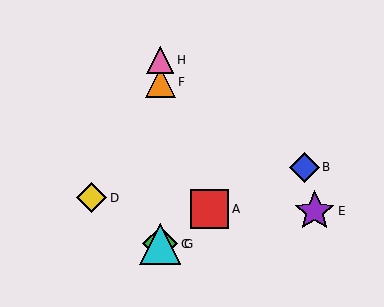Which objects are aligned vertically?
Objects C, F, G, H are aligned vertically.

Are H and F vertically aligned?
Yes, both are at x≈160.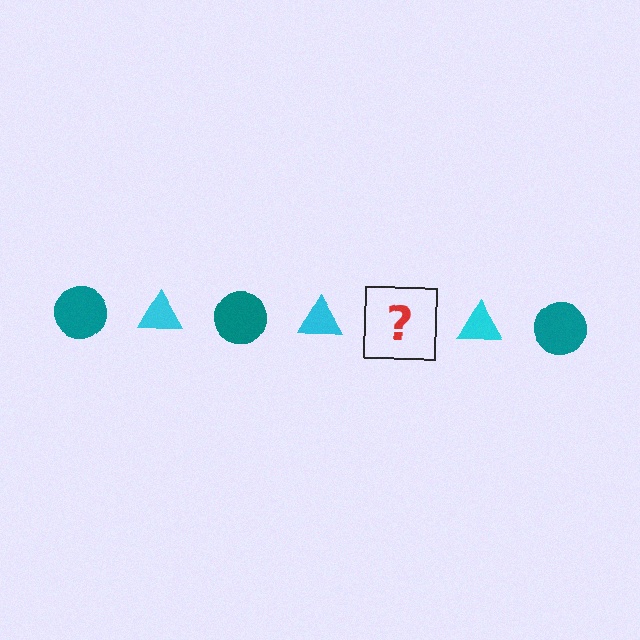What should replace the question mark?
The question mark should be replaced with a teal circle.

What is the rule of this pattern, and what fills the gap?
The rule is that the pattern alternates between teal circle and cyan triangle. The gap should be filled with a teal circle.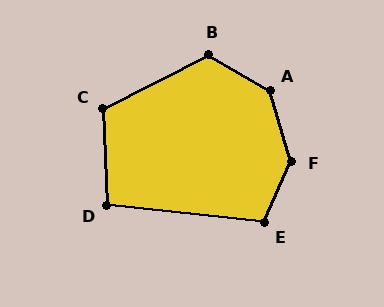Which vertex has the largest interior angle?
F, at approximately 139 degrees.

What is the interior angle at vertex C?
Approximately 114 degrees (obtuse).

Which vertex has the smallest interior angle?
D, at approximately 98 degrees.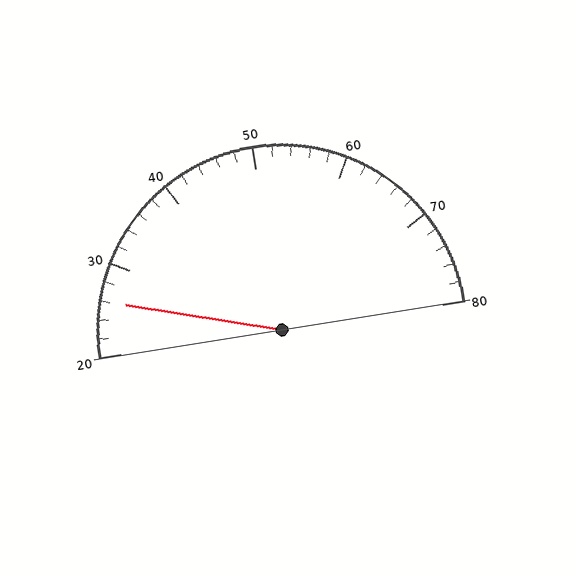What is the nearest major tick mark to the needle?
The nearest major tick mark is 30.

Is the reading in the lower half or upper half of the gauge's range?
The reading is in the lower half of the range (20 to 80).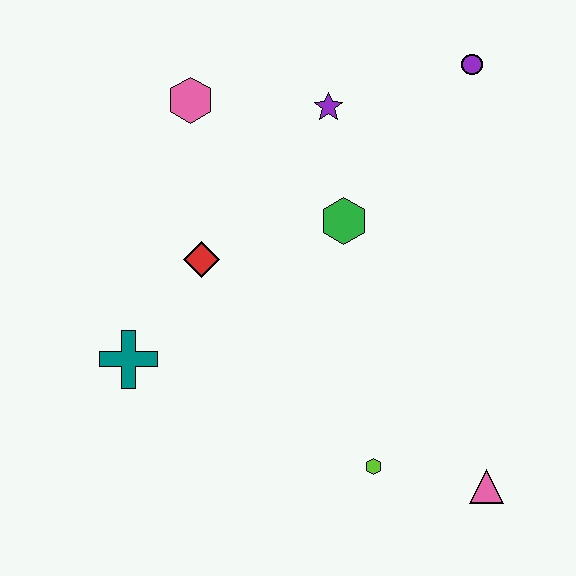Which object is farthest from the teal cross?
The purple circle is farthest from the teal cross.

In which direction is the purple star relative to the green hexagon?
The purple star is above the green hexagon.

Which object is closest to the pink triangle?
The lime hexagon is closest to the pink triangle.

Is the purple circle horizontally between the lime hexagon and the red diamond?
No